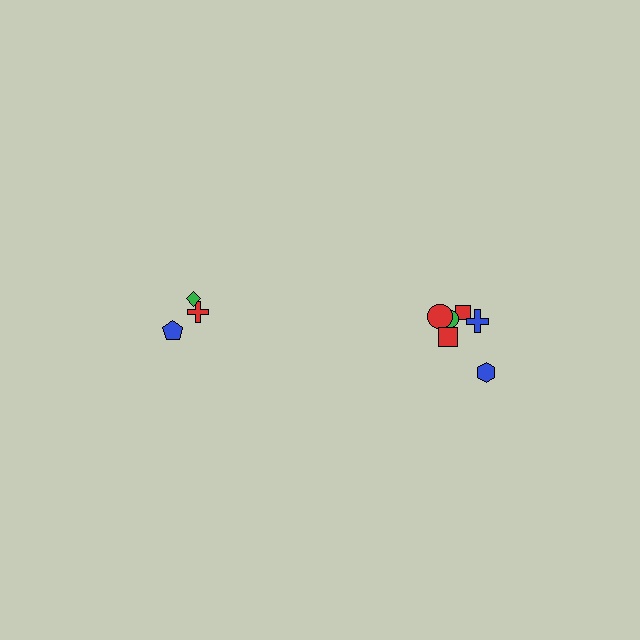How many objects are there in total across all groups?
There are 9 objects.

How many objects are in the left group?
There are 3 objects.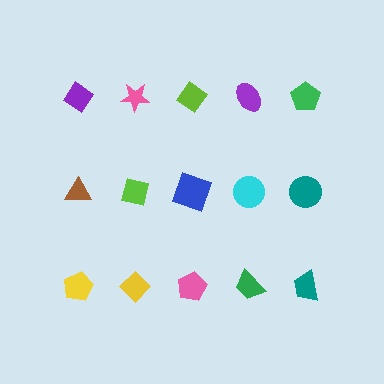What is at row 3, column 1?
A yellow pentagon.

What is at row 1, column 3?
A lime diamond.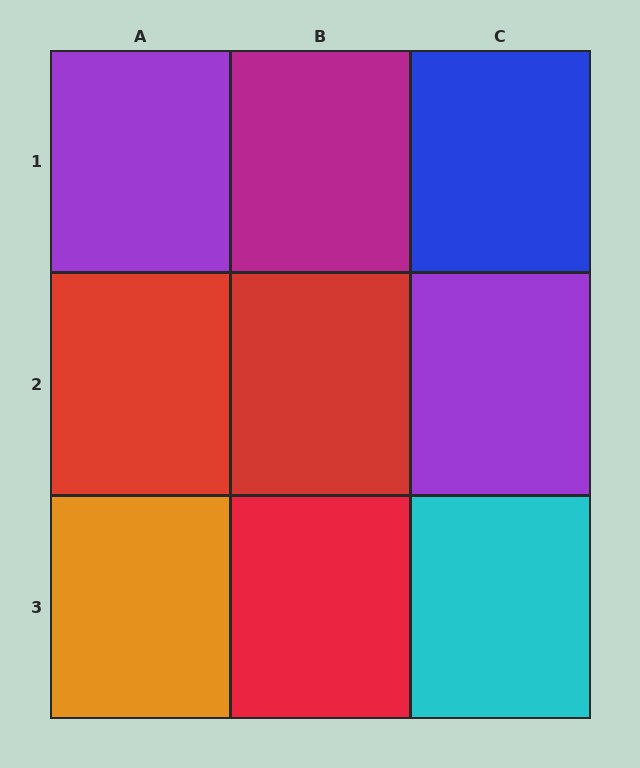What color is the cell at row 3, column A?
Orange.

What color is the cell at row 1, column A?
Purple.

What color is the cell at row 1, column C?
Blue.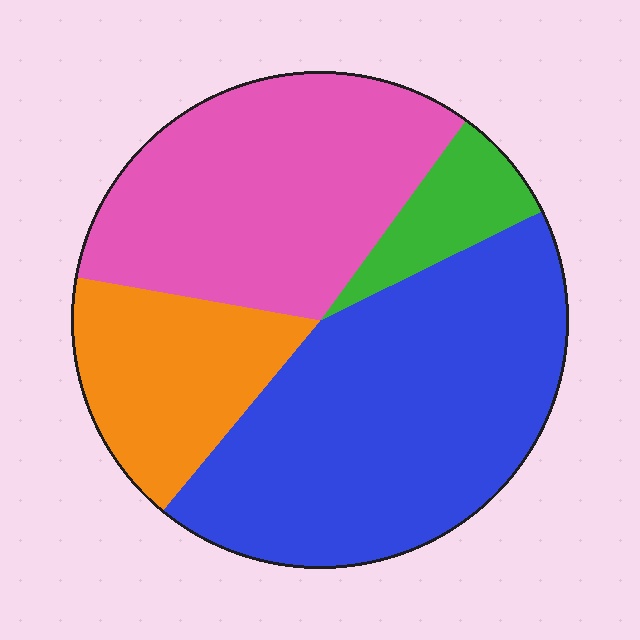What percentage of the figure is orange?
Orange takes up less than a quarter of the figure.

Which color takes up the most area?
Blue, at roughly 45%.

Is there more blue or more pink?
Blue.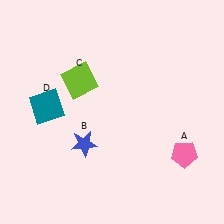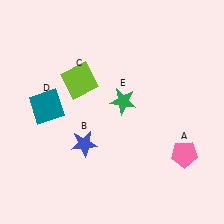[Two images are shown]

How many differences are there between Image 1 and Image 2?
There is 1 difference between the two images.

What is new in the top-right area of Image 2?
A green star (E) was added in the top-right area of Image 2.